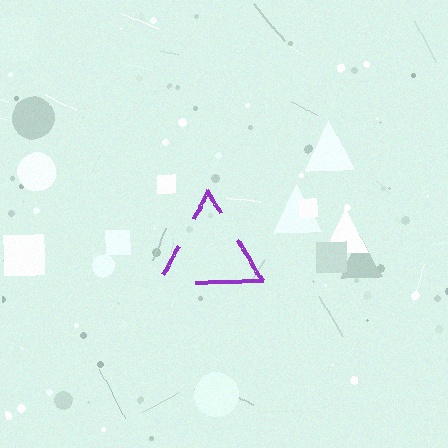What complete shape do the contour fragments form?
The contour fragments form a triangle.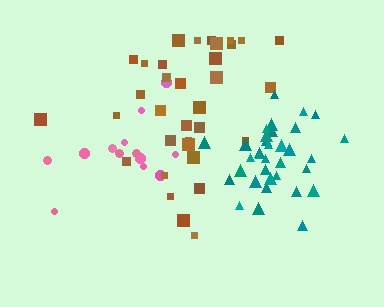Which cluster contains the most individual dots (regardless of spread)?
Brown (34).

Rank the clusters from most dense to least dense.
teal, brown, pink.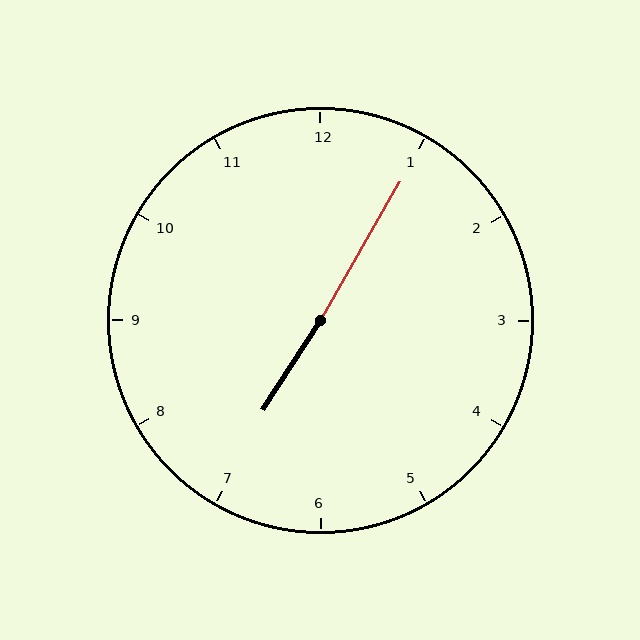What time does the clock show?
7:05.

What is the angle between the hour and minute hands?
Approximately 178 degrees.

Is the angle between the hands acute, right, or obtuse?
It is obtuse.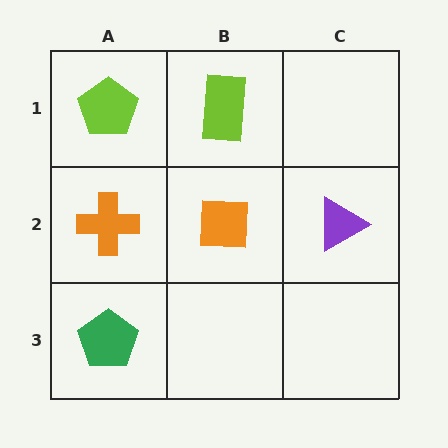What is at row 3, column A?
A green pentagon.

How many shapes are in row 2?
3 shapes.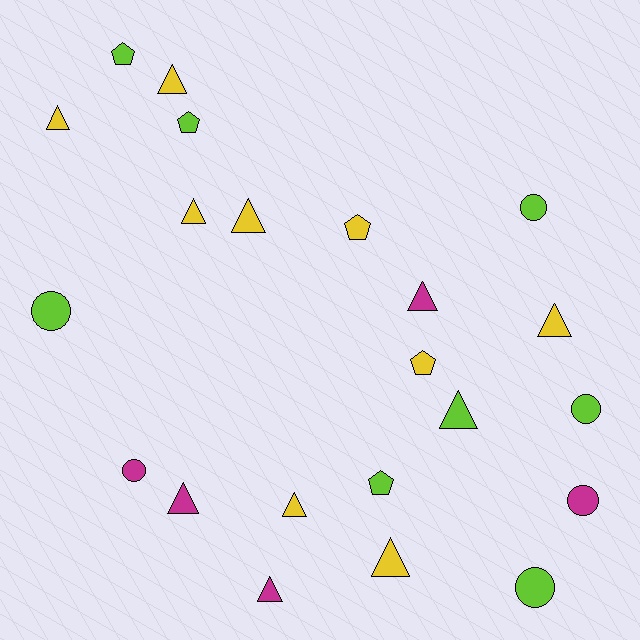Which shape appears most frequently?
Triangle, with 11 objects.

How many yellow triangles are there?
There are 7 yellow triangles.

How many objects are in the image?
There are 22 objects.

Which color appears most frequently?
Yellow, with 9 objects.